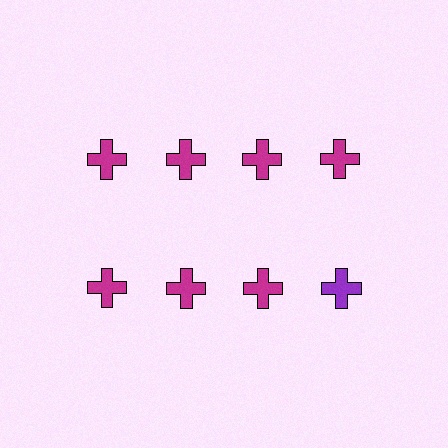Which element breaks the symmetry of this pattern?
The purple cross in the second row, second from right column breaks the symmetry. All other shapes are magenta crosses.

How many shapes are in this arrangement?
There are 8 shapes arranged in a grid pattern.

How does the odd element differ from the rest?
It has a different color: purple instead of magenta.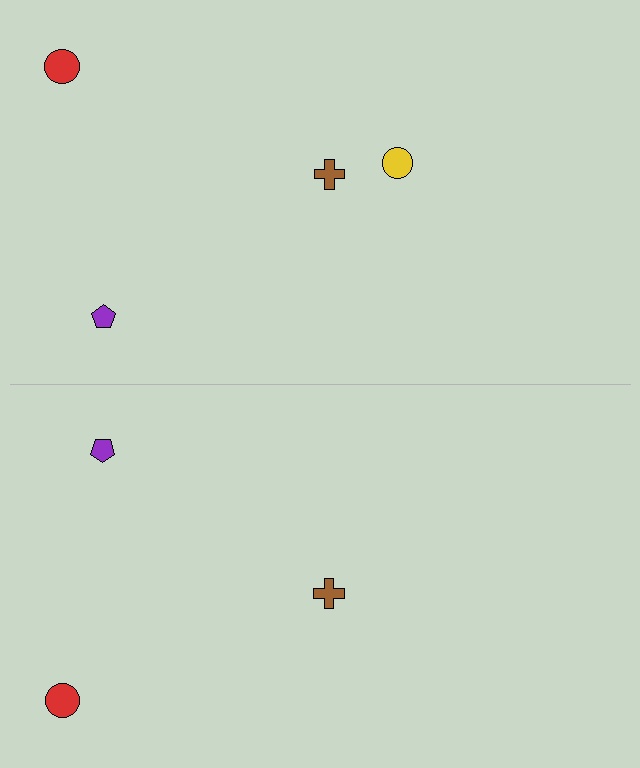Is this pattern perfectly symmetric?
No, the pattern is not perfectly symmetric. A yellow circle is missing from the bottom side.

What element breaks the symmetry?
A yellow circle is missing from the bottom side.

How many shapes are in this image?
There are 7 shapes in this image.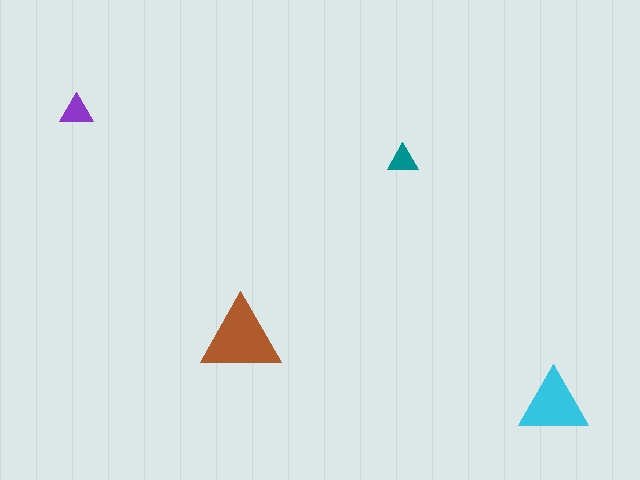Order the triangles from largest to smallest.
the brown one, the cyan one, the purple one, the teal one.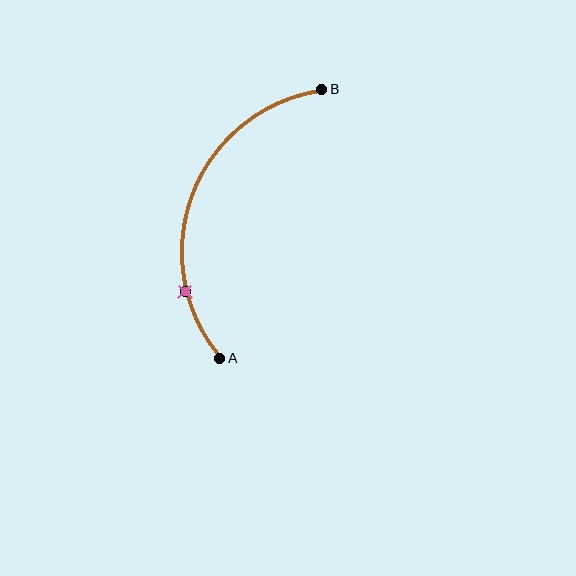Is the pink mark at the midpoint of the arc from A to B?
No. The pink mark lies on the arc but is closer to endpoint A. The arc midpoint would be at the point on the curve equidistant along the arc from both A and B.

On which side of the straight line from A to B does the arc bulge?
The arc bulges to the left of the straight line connecting A and B.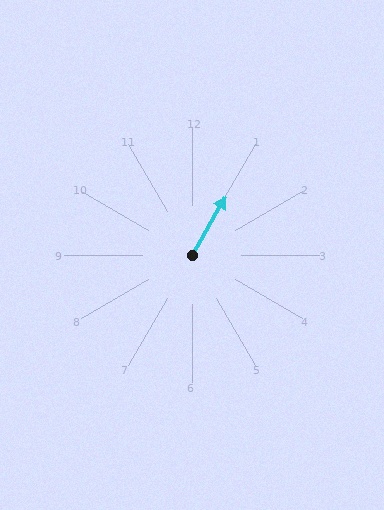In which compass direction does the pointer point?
Northeast.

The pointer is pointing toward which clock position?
Roughly 1 o'clock.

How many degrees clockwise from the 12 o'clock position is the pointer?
Approximately 30 degrees.